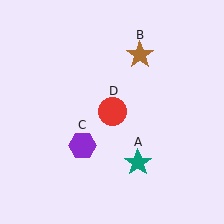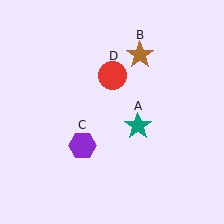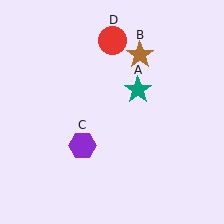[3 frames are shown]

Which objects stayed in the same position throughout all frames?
Brown star (object B) and purple hexagon (object C) remained stationary.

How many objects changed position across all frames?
2 objects changed position: teal star (object A), red circle (object D).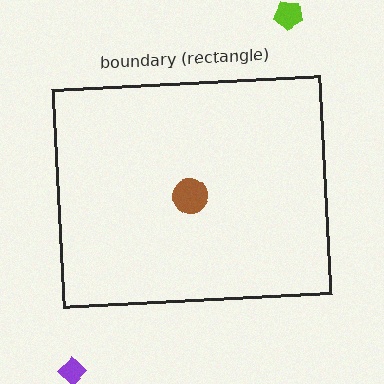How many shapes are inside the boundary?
1 inside, 2 outside.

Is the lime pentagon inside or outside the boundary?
Outside.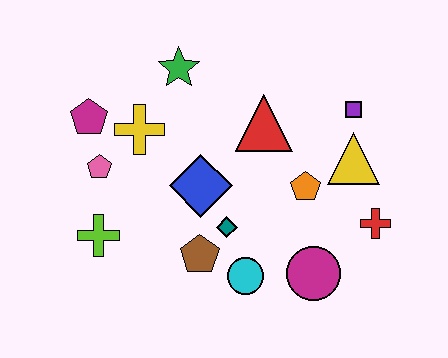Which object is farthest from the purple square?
The lime cross is farthest from the purple square.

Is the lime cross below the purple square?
Yes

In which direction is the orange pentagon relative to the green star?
The orange pentagon is to the right of the green star.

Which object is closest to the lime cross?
The pink pentagon is closest to the lime cross.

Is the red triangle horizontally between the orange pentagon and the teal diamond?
Yes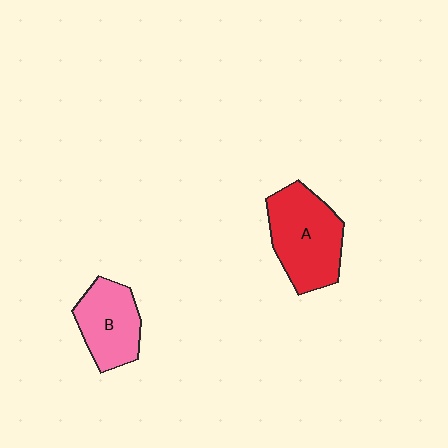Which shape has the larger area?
Shape A (red).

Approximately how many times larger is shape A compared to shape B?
Approximately 1.4 times.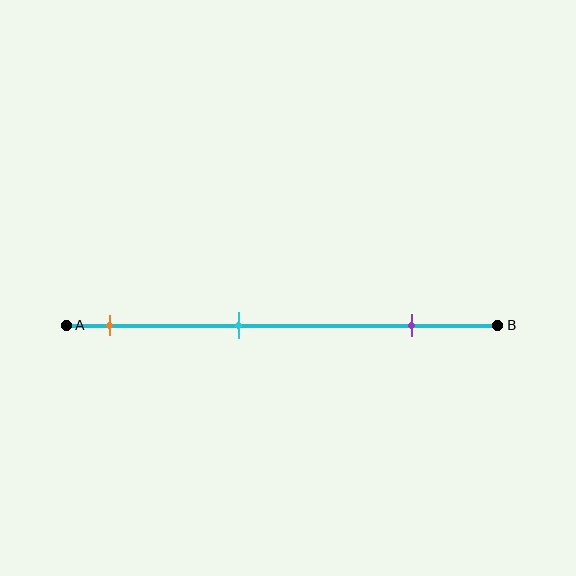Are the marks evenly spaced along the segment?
Yes, the marks are approximately evenly spaced.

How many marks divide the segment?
There are 3 marks dividing the segment.